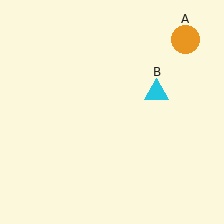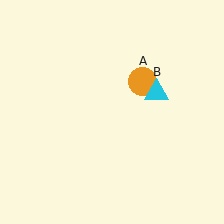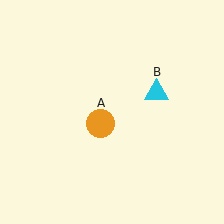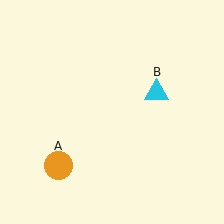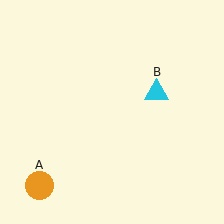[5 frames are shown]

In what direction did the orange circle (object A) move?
The orange circle (object A) moved down and to the left.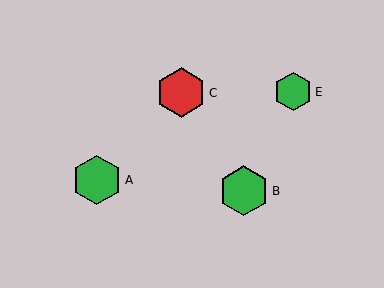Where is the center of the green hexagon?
The center of the green hexagon is at (97, 180).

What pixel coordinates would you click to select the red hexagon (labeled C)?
Click at (181, 93) to select the red hexagon C.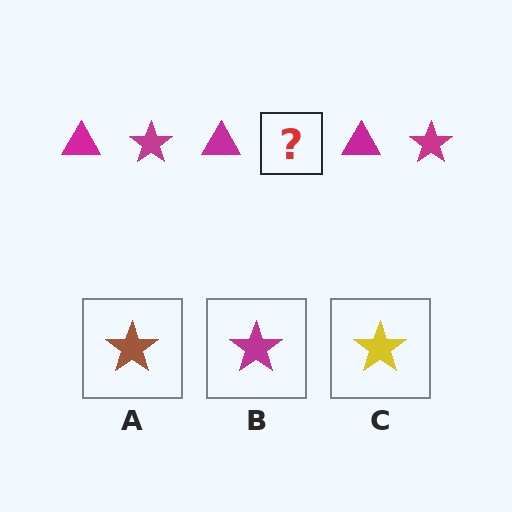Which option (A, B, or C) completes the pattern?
B.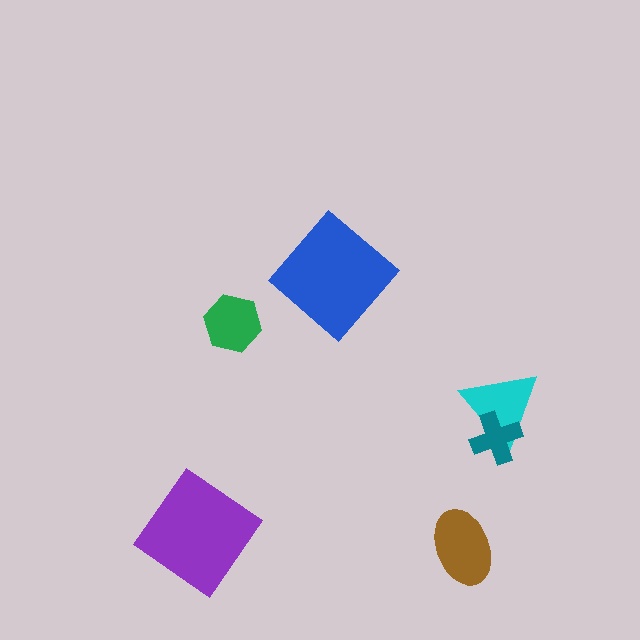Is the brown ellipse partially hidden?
No, no other shape covers it.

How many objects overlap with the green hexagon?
0 objects overlap with the green hexagon.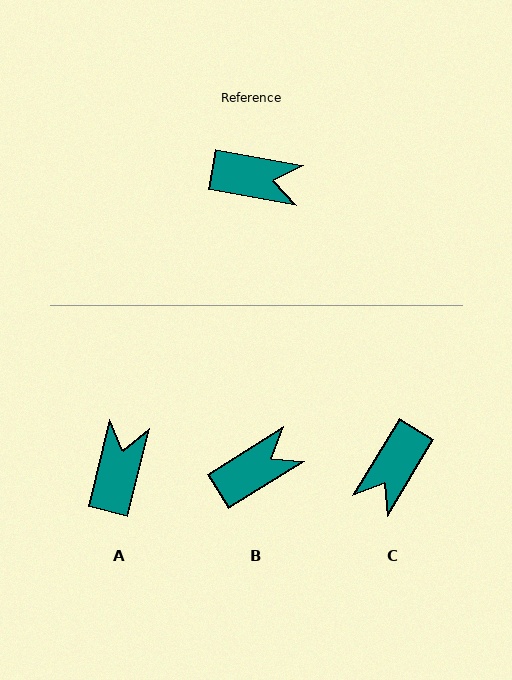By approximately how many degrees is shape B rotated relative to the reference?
Approximately 42 degrees counter-clockwise.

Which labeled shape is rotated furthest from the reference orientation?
C, about 111 degrees away.